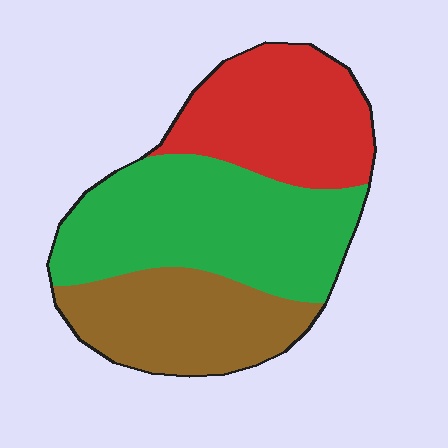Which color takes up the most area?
Green, at roughly 45%.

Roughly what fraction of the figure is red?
Red covers about 30% of the figure.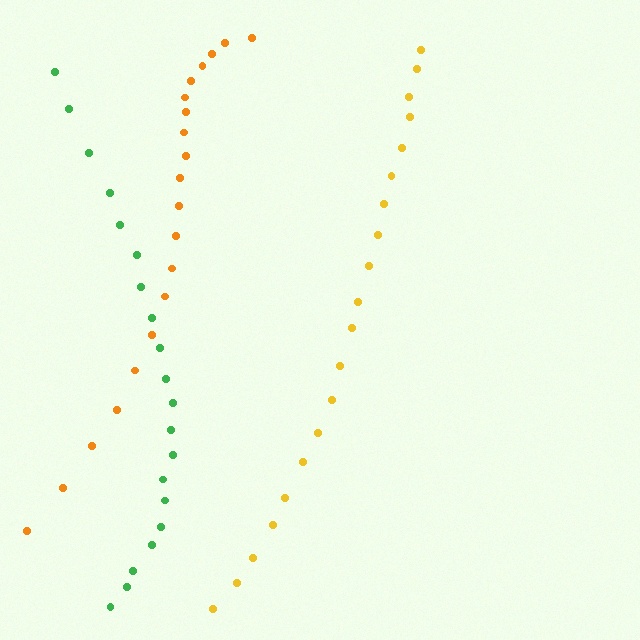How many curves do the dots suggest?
There are 3 distinct paths.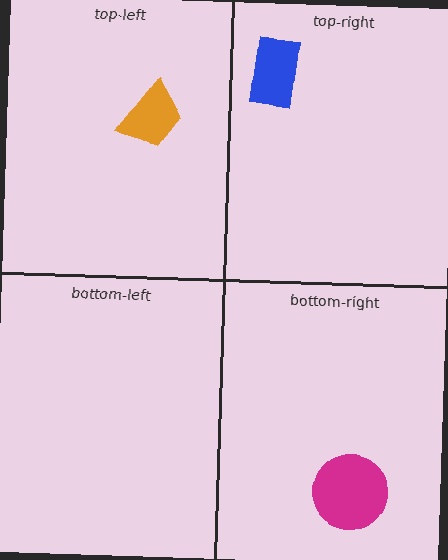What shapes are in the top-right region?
The blue rectangle.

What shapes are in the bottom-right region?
The magenta circle.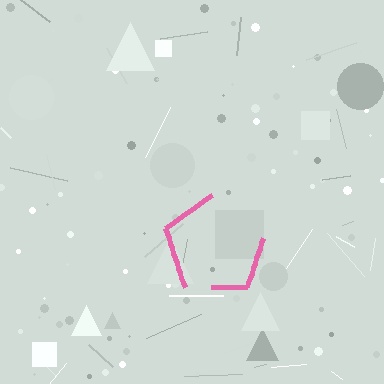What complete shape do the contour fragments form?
The contour fragments form a pentagon.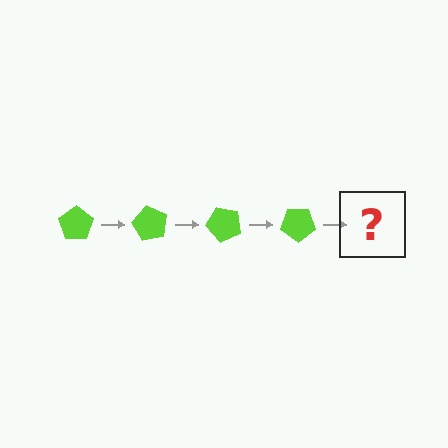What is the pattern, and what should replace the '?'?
The pattern is that the pentagon rotates 60 degrees each step. The '?' should be a lime pentagon rotated 240 degrees.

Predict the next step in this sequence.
The next step is a lime pentagon rotated 240 degrees.